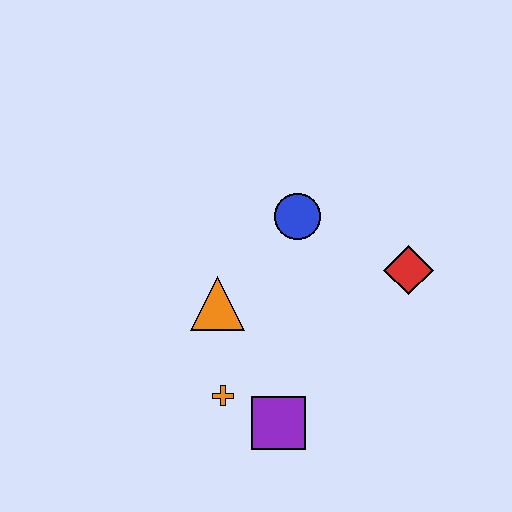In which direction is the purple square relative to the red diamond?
The purple square is below the red diamond.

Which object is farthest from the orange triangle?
The red diamond is farthest from the orange triangle.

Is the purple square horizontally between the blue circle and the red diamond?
No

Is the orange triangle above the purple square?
Yes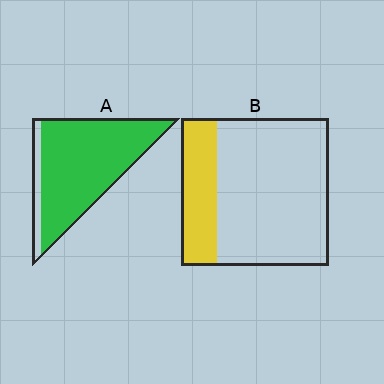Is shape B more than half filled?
No.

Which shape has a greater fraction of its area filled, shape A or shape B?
Shape A.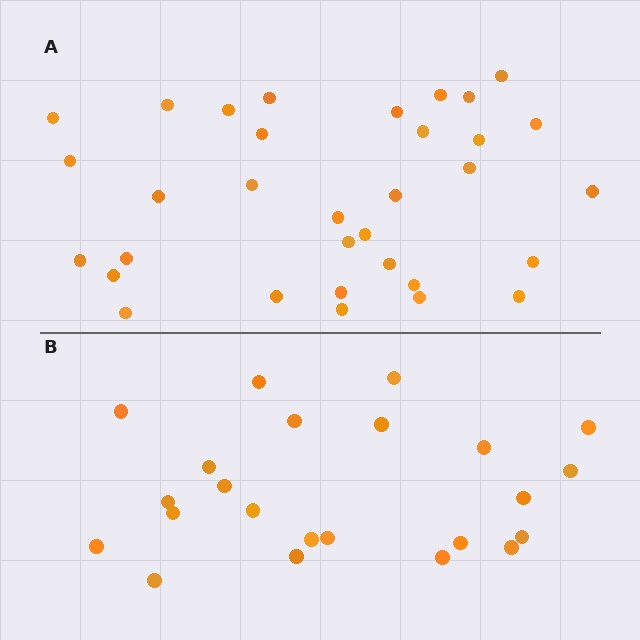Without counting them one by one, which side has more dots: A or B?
Region A (the top region) has more dots.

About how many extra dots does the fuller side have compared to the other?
Region A has roughly 10 or so more dots than region B.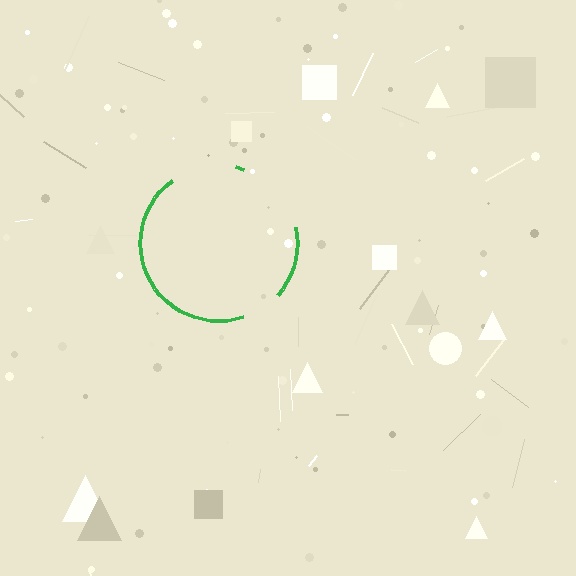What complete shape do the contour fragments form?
The contour fragments form a circle.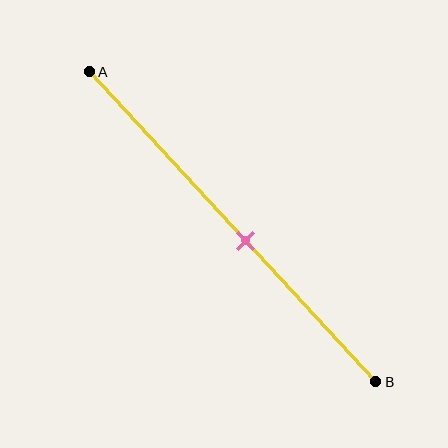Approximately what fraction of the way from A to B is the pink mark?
The pink mark is approximately 55% of the way from A to B.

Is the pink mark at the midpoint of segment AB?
No, the mark is at about 55% from A, not at the 50% midpoint.